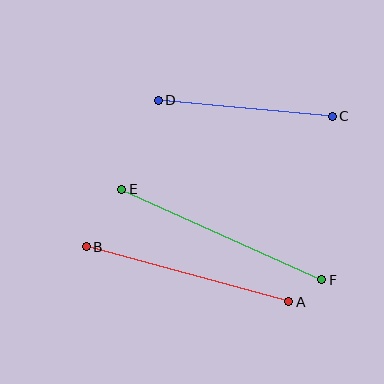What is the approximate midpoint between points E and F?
The midpoint is at approximately (222, 234) pixels.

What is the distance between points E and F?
The distance is approximately 219 pixels.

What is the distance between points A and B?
The distance is approximately 210 pixels.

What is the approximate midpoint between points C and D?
The midpoint is at approximately (245, 108) pixels.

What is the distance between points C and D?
The distance is approximately 175 pixels.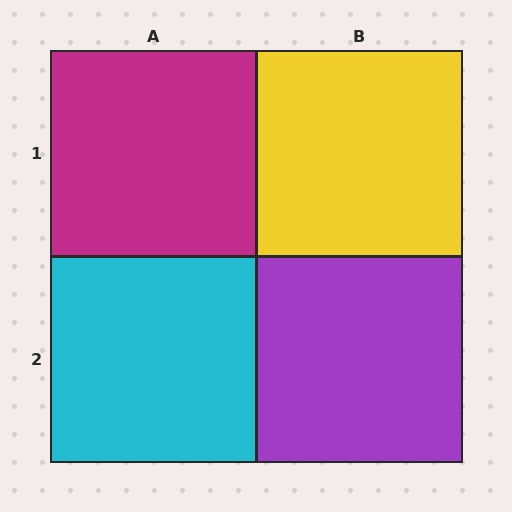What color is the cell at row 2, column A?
Cyan.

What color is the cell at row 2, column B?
Purple.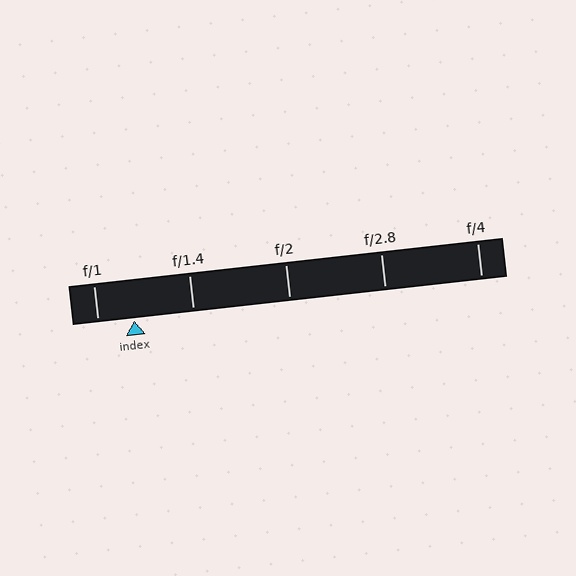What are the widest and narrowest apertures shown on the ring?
The widest aperture shown is f/1 and the narrowest is f/4.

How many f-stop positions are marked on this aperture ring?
There are 5 f-stop positions marked.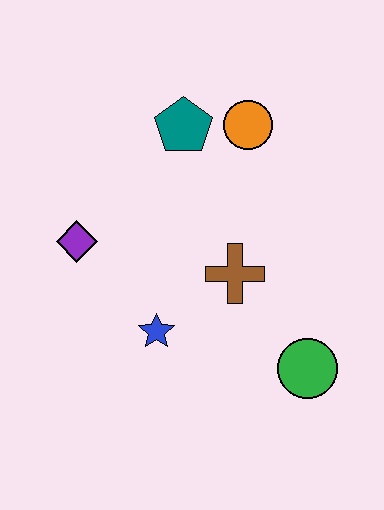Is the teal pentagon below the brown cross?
No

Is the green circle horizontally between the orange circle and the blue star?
No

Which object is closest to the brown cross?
The blue star is closest to the brown cross.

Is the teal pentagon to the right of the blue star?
Yes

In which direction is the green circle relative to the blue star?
The green circle is to the right of the blue star.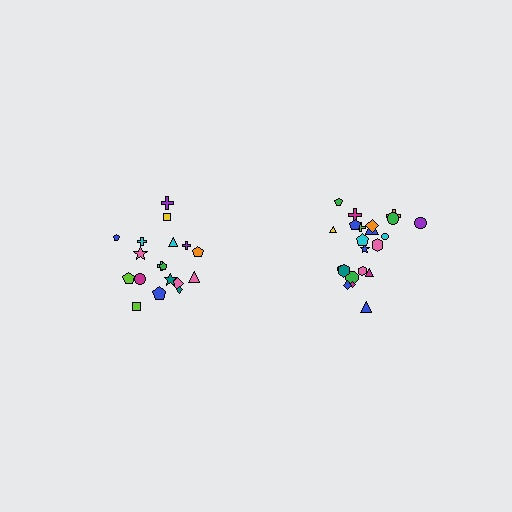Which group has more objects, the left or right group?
The right group.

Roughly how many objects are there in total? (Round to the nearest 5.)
Roughly 40 objects in total.